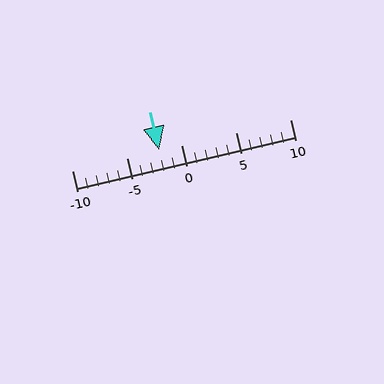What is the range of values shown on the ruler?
The ruler shows values from -10 to 10.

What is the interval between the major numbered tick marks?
The major tick marks are spaced 5 units apart.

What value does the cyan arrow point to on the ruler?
The cyan arrow points to approximately -2.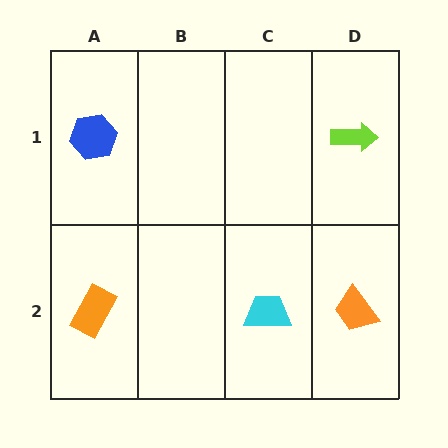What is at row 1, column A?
A blue hexagon.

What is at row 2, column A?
An orange rectangle.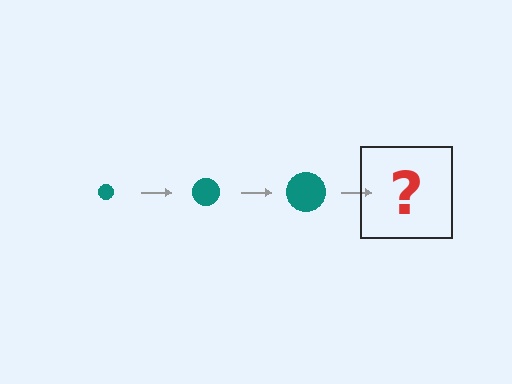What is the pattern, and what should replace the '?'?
The pattern is that the circle gets progressively larger each step. The '?' should be a teal circle, larger than the previous one.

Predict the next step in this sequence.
The next step is a teal circle, larger than the previous one.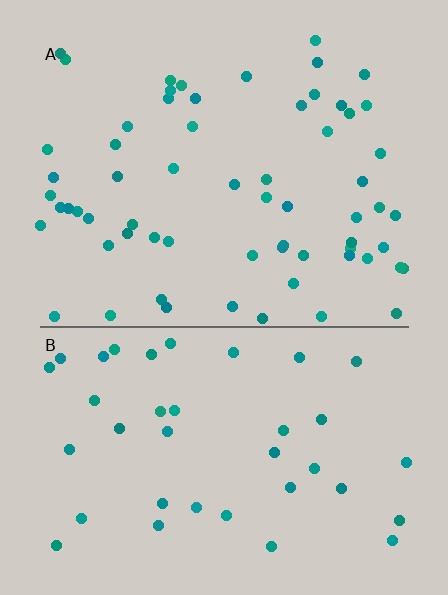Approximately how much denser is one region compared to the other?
Approximately 1.6× — region A over region B.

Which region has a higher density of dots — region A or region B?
A (the top).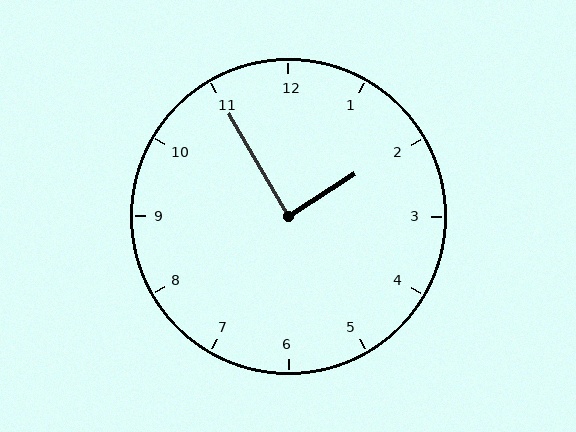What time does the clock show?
1:55.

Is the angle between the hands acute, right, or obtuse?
It is right.